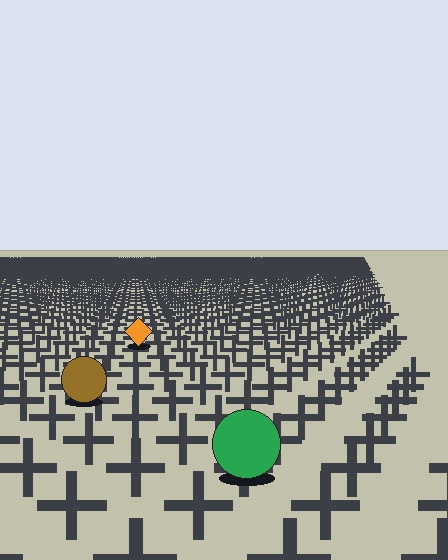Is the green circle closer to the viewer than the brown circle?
Yes. The green circle is closer — you can tell from the texture gradient: the ground texture is coarser near it.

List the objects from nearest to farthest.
From nearest to farthest: the green circle, the brown circle, the orange diamond.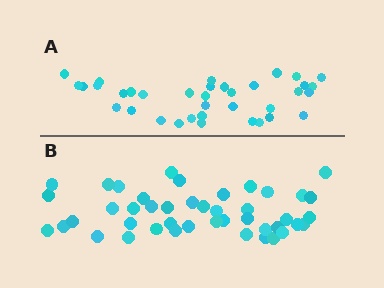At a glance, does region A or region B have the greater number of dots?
Region B (the bottom region) has more dots.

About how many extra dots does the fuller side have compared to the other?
Region B has roughly 8 or so more dots than region A.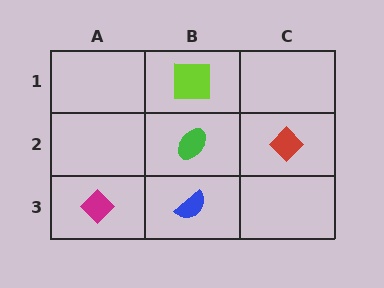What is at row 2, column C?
A red diamond.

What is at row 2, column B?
A green ellipse.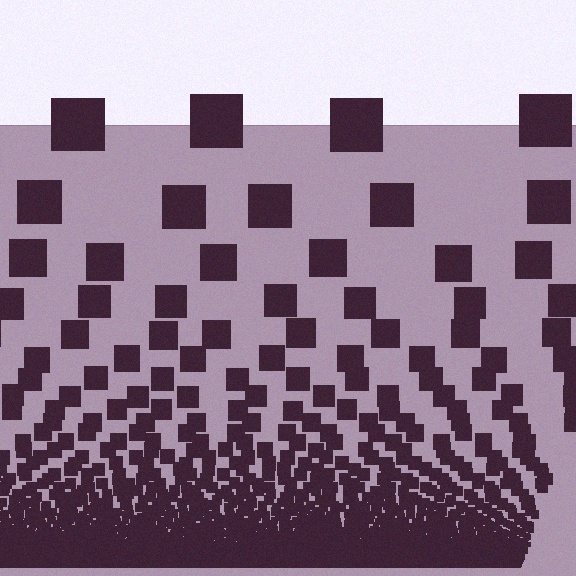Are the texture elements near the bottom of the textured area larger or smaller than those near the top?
Smaller. The gradient is inverted — elements near the bottom are smaller and denser.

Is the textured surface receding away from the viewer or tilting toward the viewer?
The surface appears to tilt toward the viewer. Texture elements get larger and sparser toward the top.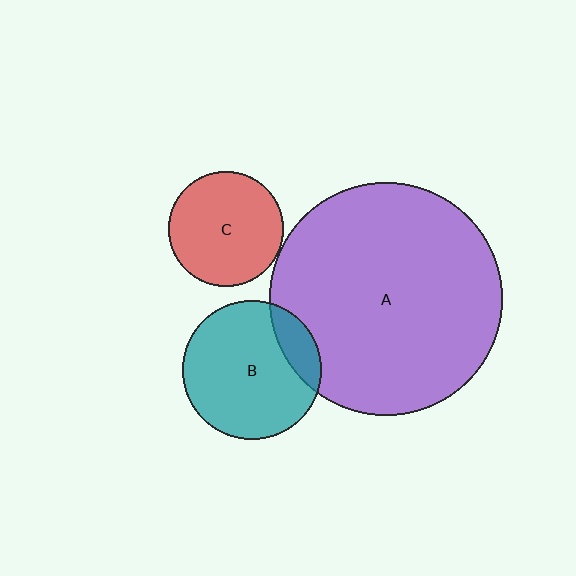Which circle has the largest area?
Circle A (purple).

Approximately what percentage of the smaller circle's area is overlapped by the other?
Approximately 15%.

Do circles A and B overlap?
Yes.